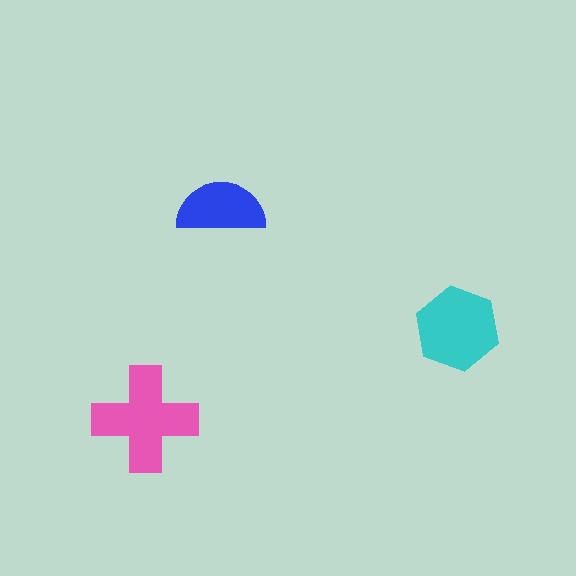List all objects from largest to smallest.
The pink cross, the cyan hexagon, the blue semicircle.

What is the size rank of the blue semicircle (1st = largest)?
3rd.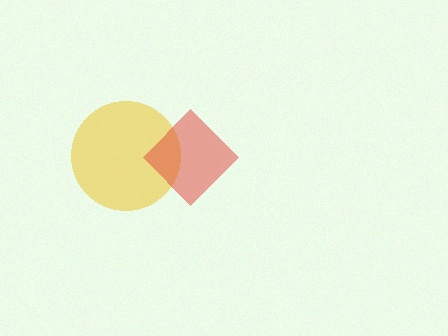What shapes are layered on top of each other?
The layered shapes are: a yellow circle, a red diamond.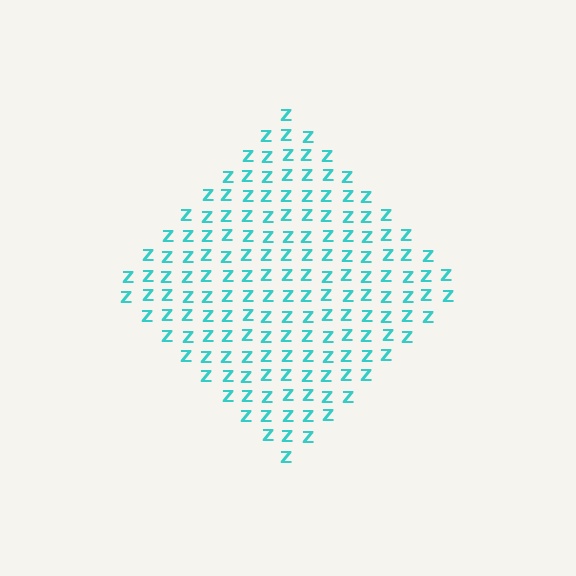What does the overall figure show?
The overall figure shows a diamond.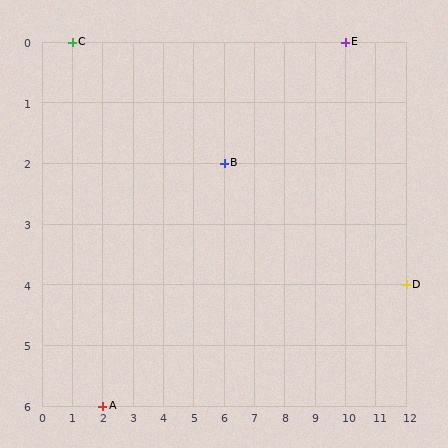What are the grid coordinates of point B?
Point B is at grid coordinates (6, 2).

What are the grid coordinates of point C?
Point C is at grid coordinates (1, 0).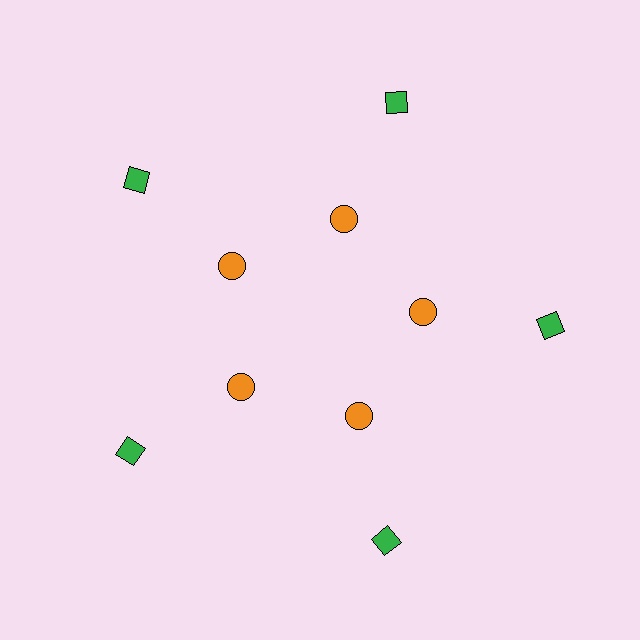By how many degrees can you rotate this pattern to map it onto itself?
The pattern maps onto itself every 72 degrees of rotation.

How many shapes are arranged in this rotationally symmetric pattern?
There are 10 shapes, arranged in 5 groups of 2.